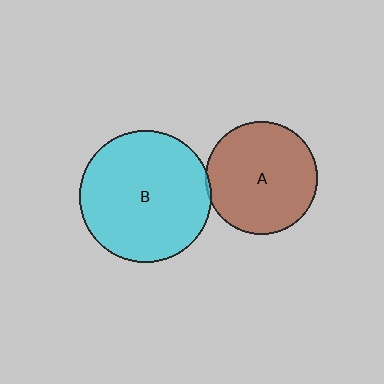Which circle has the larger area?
Circle B (cyan).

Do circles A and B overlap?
Yes.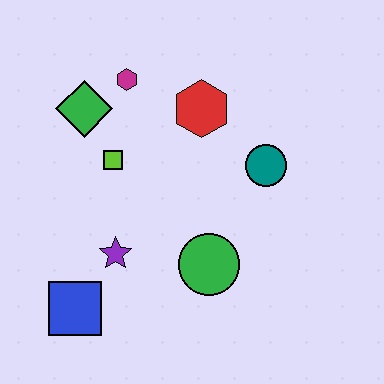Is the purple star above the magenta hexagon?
No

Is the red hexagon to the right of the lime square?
Yes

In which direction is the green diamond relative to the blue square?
The green diamond is above the blue square.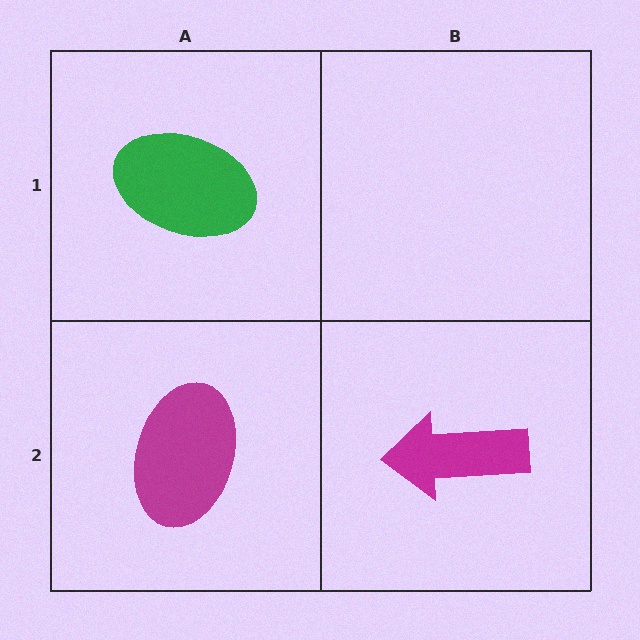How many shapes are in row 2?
2 shapes.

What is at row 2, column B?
A magenta arrow.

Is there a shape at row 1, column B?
No, that cell is empty.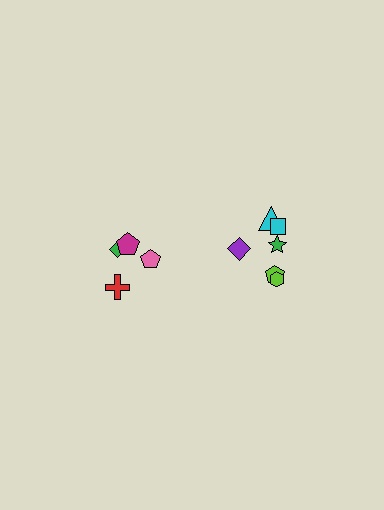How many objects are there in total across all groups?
There are 10 objects.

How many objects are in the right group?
There are 6 objects.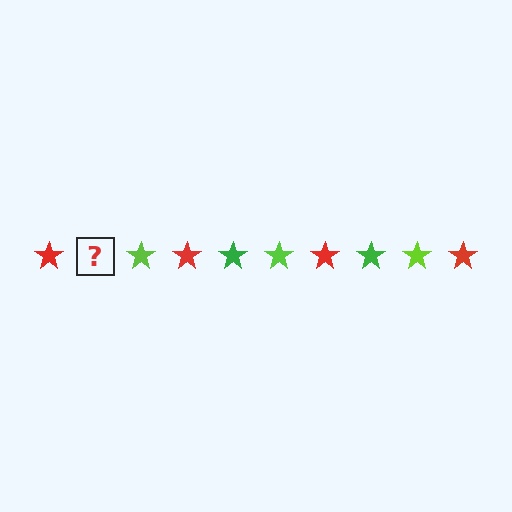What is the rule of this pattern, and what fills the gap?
The rule is that the pattern cycles through red, green, lime stars. The gap should be filled with a green star.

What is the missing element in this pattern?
The missing element is a green star.